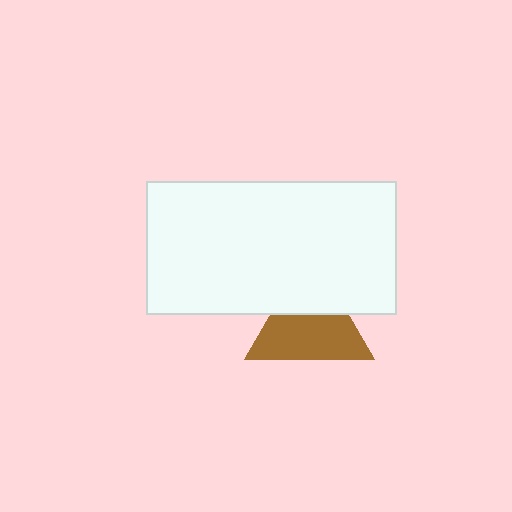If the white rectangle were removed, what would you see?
You would see the complete brown triangle.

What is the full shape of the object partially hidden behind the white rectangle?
The partially hidden object is a brown triangle.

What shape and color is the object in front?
The object in front is a white rectangle.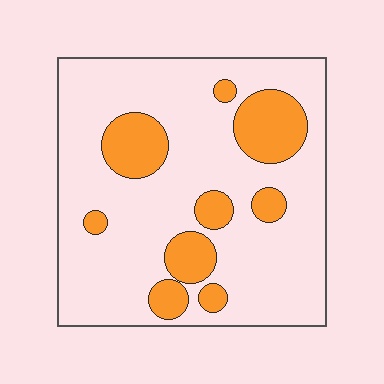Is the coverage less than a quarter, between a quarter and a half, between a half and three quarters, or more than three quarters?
Less than a quarter.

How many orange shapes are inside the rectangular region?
9.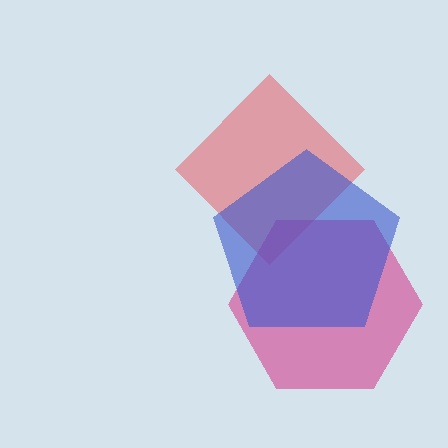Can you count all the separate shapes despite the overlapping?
Yes, there are 3 separate shapes.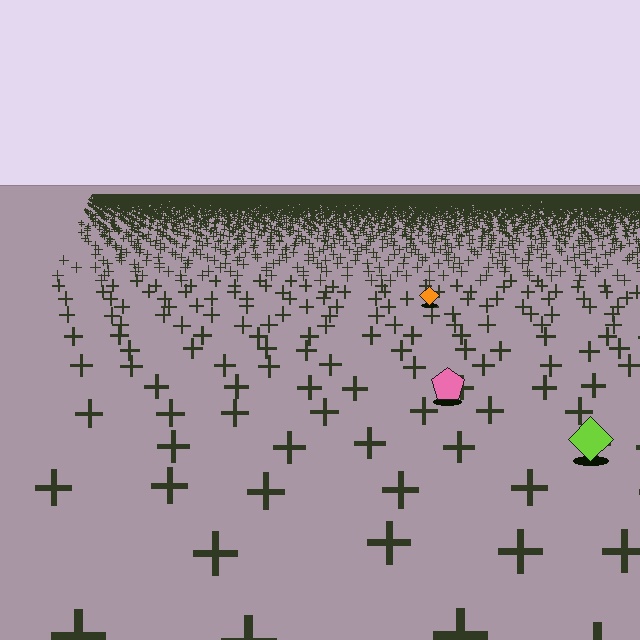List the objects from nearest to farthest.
From nearest to farthest: the lime diamond, the pink pentagon, the orange diamond.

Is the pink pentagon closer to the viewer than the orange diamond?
Yes. The pink pentagon is closer — you can tell from the texture gradient: the ground texture is coarser near it.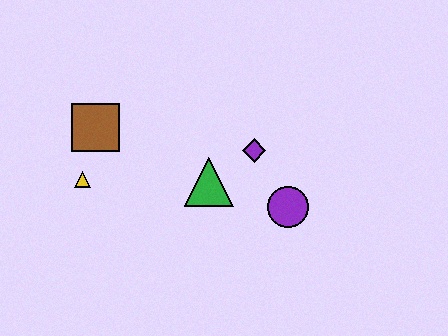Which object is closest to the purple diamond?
The green triangle is closest to the purple diamond.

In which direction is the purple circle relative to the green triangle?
The purple circle is to the right of the green triangle.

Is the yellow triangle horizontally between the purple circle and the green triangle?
No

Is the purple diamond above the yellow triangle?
Yes